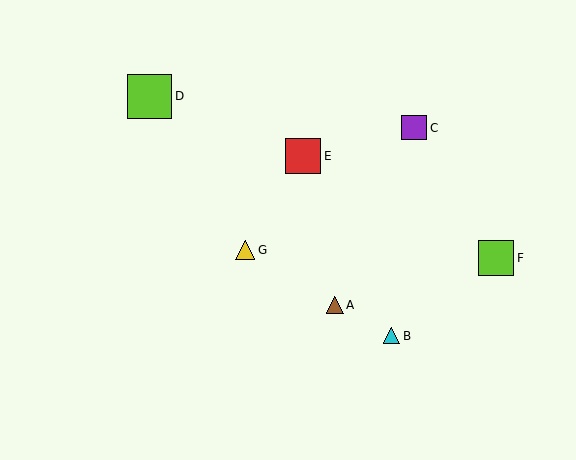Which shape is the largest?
The lime square (labeled D) is the largest.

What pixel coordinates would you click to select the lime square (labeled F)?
Click at (496, 258) to select the lime square F.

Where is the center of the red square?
The center of the red square is at (303, 156).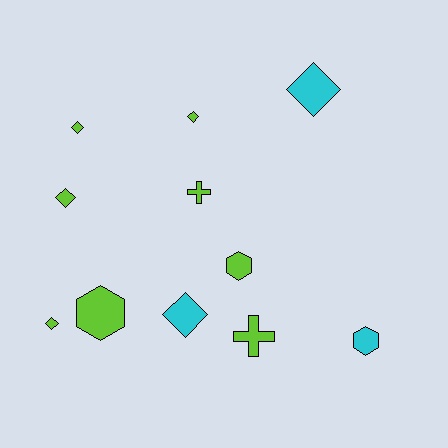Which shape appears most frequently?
Diamond, with 6 objects.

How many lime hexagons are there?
There are 2 lime hexagons.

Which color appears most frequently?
Lime, with 8 objects.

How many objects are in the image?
There are 11 objects.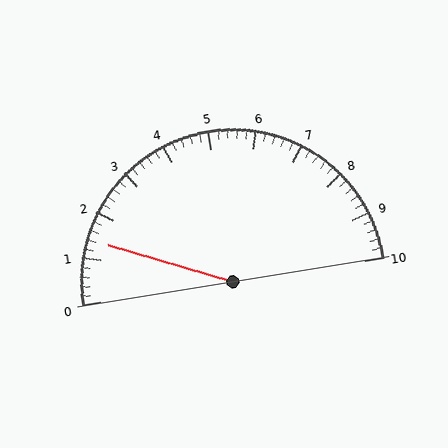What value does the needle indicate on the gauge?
The needle indicates approximately 1.4.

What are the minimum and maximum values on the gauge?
The gauge ranges from 0 to 10.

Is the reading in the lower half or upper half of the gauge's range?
The reading is in the lower half of the range (0 to 10).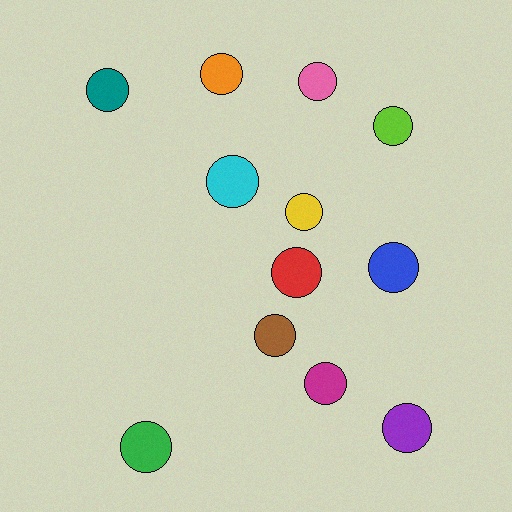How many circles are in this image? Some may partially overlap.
There are 12 circles.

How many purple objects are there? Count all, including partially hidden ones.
There is 1 purple object.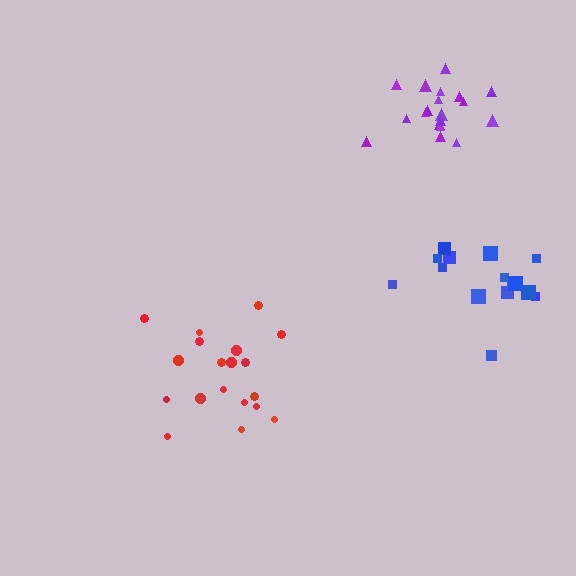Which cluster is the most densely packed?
Purple.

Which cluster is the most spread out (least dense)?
Red.